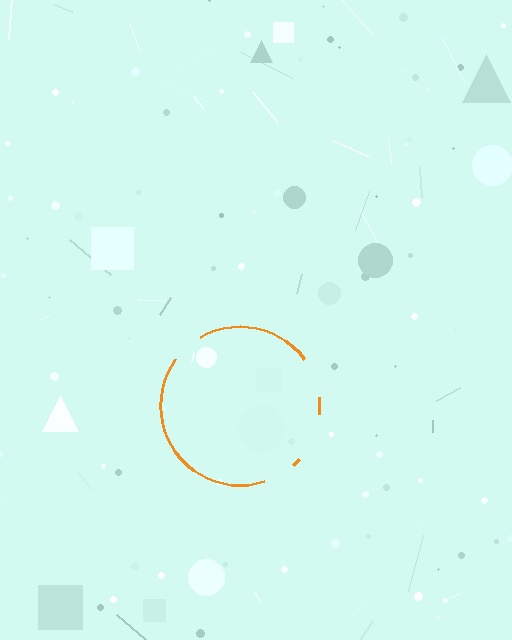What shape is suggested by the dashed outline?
The dashed outline suggests a circle.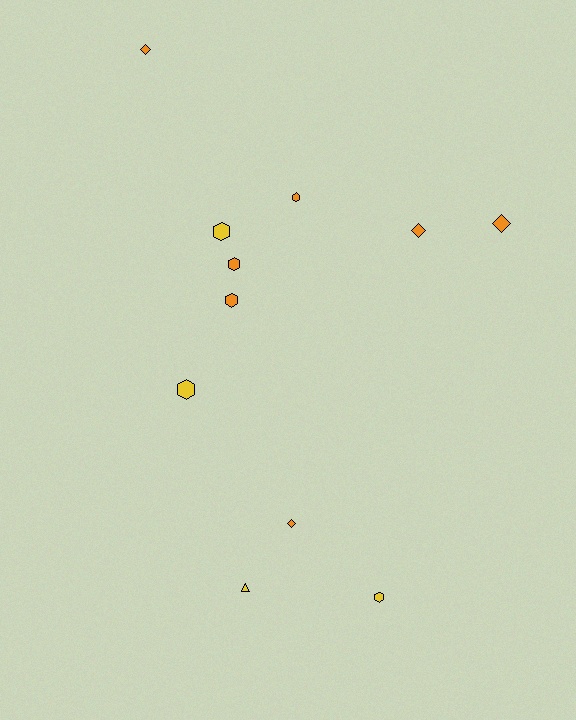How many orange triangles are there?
There are no orange triangles.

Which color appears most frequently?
Orange, with 7 objects.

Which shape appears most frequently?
Hexagon, with 6 objects.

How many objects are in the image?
There are 11 objects.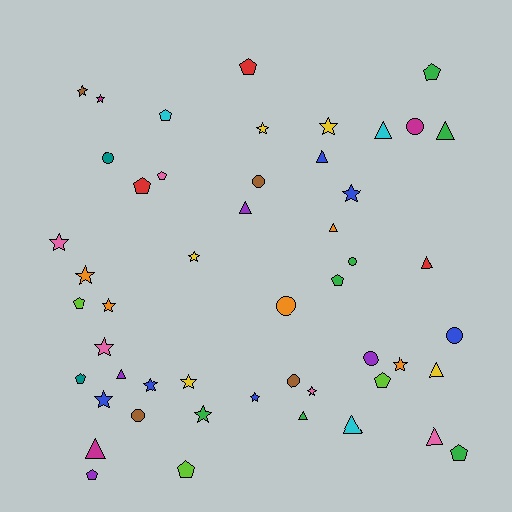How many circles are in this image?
There are 9 circles.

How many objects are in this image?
There are 50 objects.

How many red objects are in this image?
There are 3 red objects.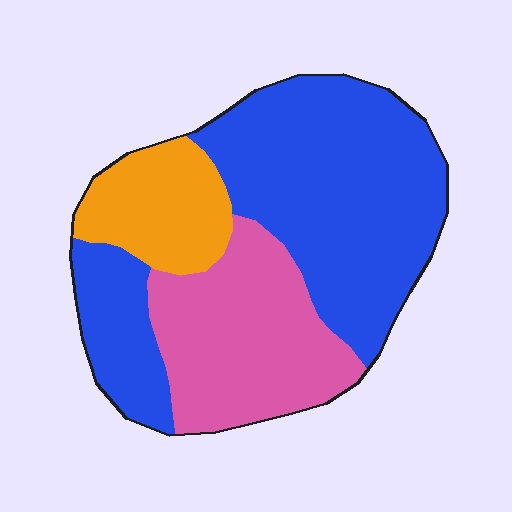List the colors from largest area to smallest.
From largest to smallest: blue, pink, orange.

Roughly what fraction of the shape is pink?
Pink covers 29% of the shape.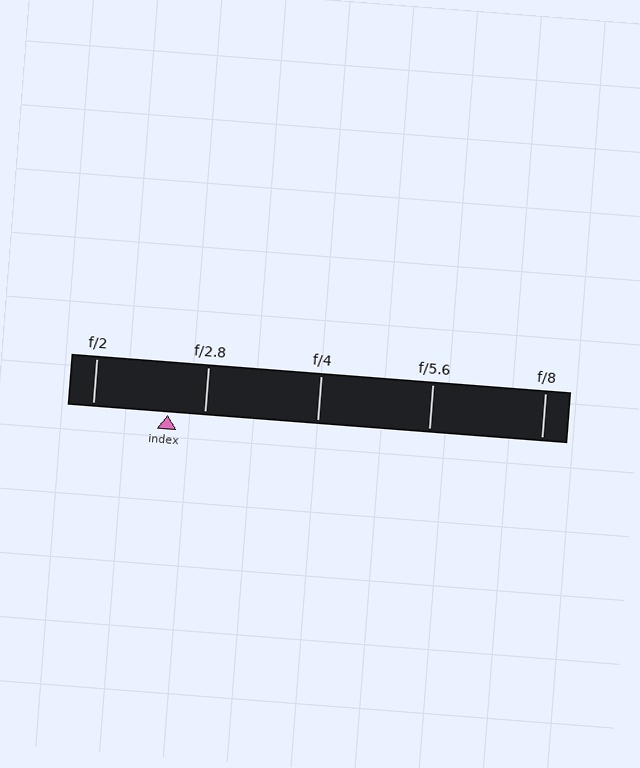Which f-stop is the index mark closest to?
The index mark is closest to f/2.8.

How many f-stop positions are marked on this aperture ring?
There are 5 f-stop positions marked.